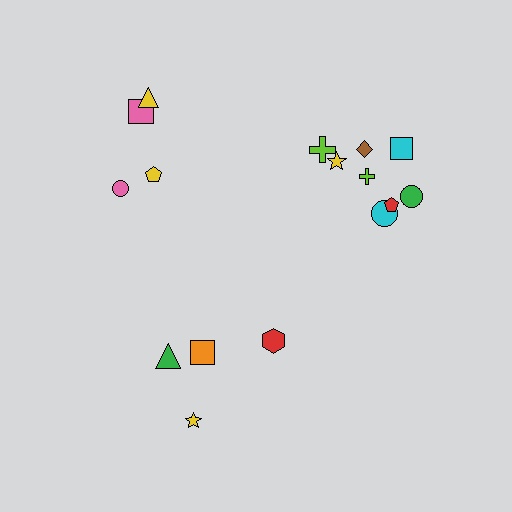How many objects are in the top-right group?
There are 8 objects.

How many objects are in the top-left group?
There are 4 objects.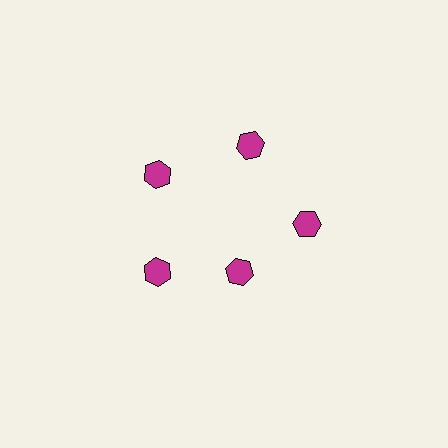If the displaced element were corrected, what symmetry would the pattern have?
It would have 5-fold rotational symmetry — the pattern would map onto itself every 72 degrees.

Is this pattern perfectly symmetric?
No. The 5 magenta hexagons are arranged in a ring, but one element near the 5 o'clock position is pulled inward toward the center, breaking the 5-fold rotational symmetry.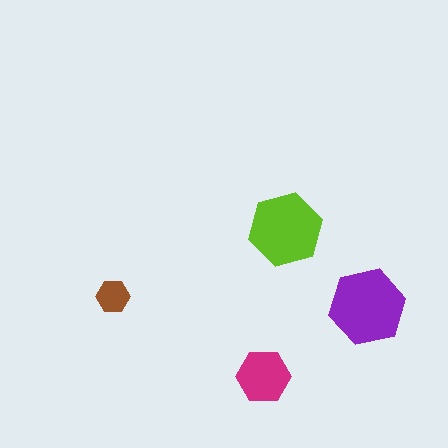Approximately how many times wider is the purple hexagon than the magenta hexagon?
About 1.5 times wider.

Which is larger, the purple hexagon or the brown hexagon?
The purple one.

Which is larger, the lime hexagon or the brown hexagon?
The lime one.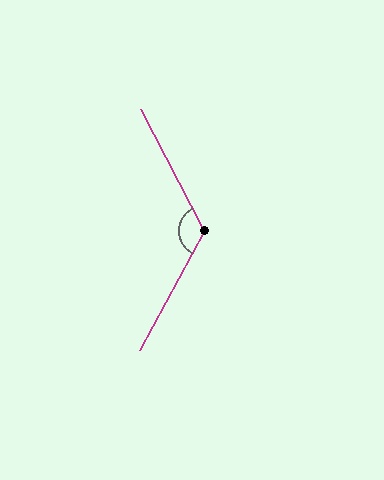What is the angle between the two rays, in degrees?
Approximately 124 degrees.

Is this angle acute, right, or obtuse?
It is obtuse.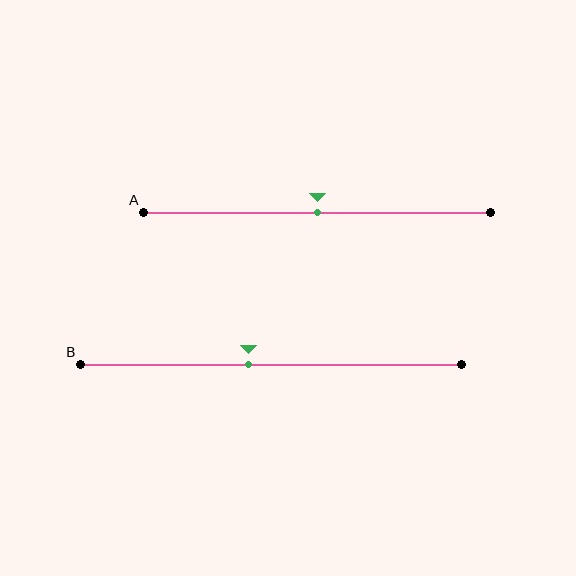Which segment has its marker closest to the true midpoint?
Segment A has its marker closest to the true midpoint.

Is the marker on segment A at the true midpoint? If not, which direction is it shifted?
Yes, the marker on segment A is at the true midpoint.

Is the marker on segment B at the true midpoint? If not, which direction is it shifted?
No, the marker on segment B is shifted to the left by about 6% of the segment length.